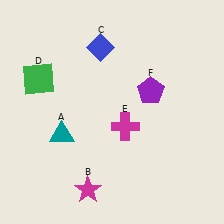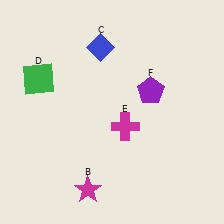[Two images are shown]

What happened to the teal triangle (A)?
The teal triangle (A) was removed in Image 2. It was in the bottom-left area of Image 1.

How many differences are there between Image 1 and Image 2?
There is 1 difference between the two images.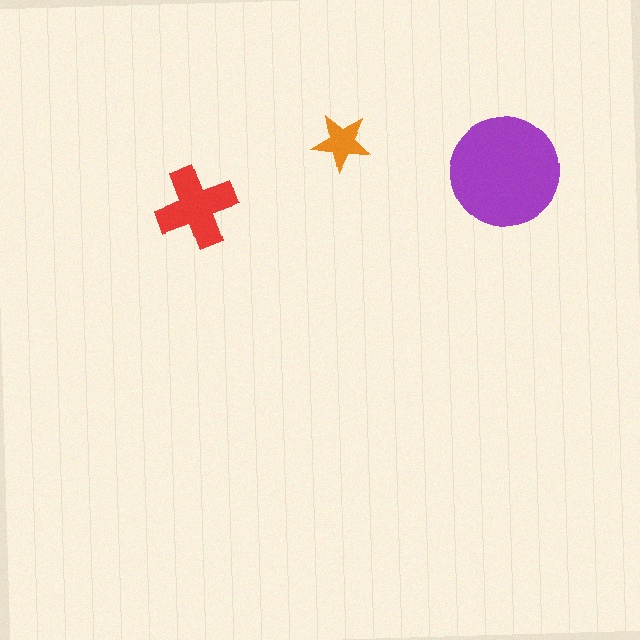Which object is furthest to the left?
The red cross is leftmost.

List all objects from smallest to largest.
The orange star, the red cross, the purple circle.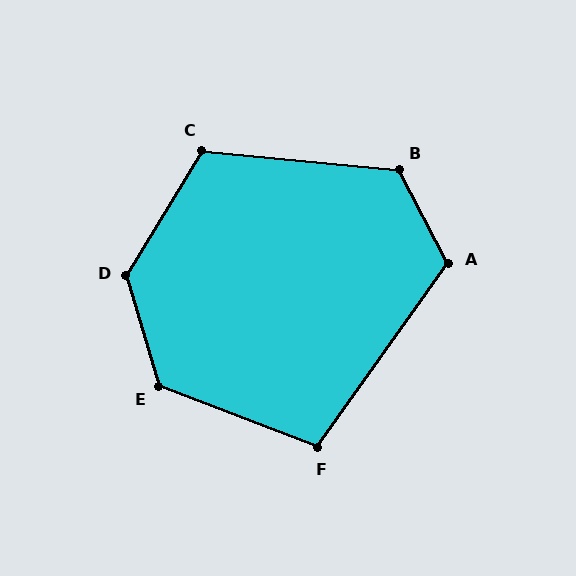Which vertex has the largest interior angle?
D, at approximately 132 degrees.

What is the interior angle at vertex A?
Approximately 117 degrees (obtuse).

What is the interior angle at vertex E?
Approximately 128 degrees (obtuse).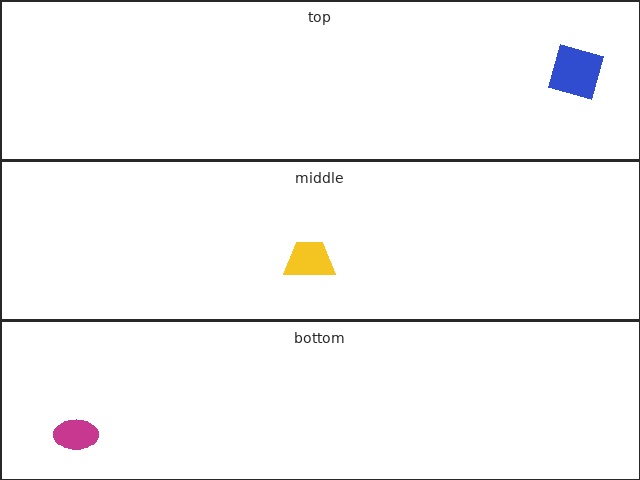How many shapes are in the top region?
1.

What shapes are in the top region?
The blue square.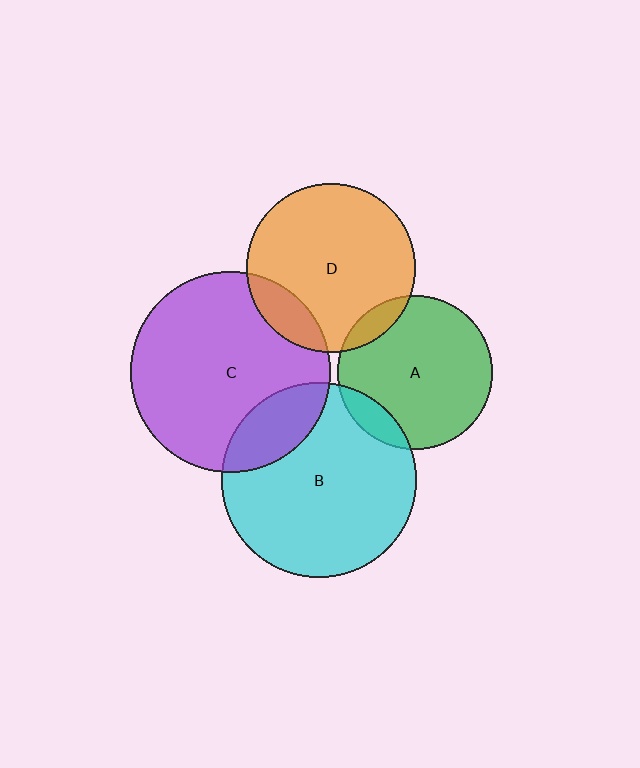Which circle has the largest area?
Circle C (purple).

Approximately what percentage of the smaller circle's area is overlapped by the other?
Approximately 10%.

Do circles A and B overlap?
Yes.